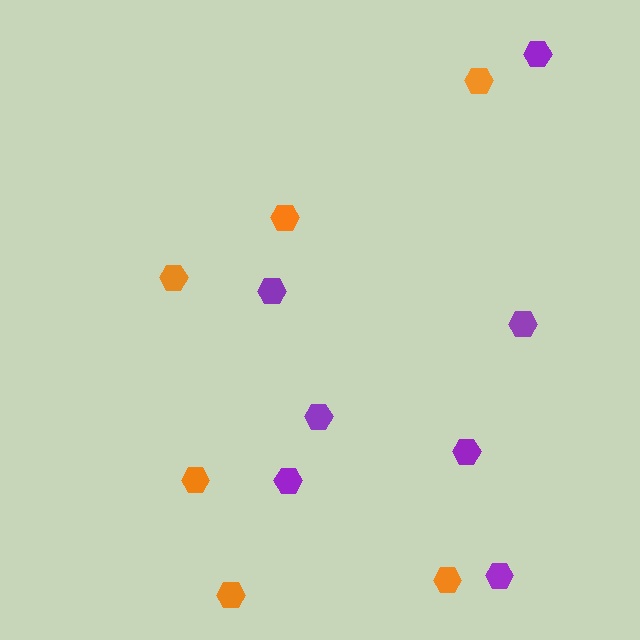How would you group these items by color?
There are 2 groups: one group of purple hexagons (7) and one group of orange hexagons (6).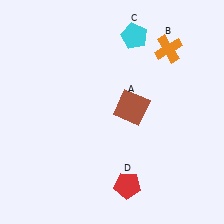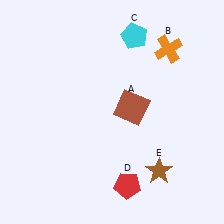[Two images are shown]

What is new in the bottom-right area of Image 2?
A brown star (E) was added in the bottom-right area of Image 2.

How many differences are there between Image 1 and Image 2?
There is 1 difference between the two images.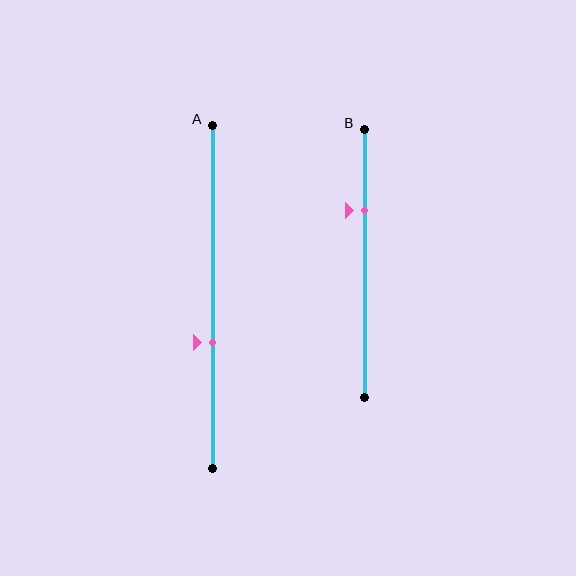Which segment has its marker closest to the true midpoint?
Segment A has its marker closest to the true midpoint.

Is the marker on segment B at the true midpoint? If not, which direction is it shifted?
No, the marker on segment B is shifted upward by about 20% of the segment length.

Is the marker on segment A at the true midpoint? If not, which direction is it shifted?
No, the marker on segment A is shifted downward by about 13% of the segment length.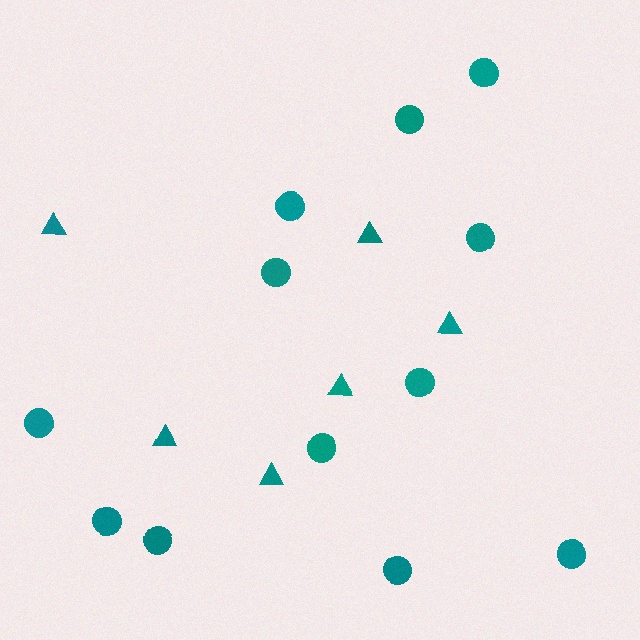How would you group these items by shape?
There are 2 groups: one group of circles (12) and one group of triangles (6).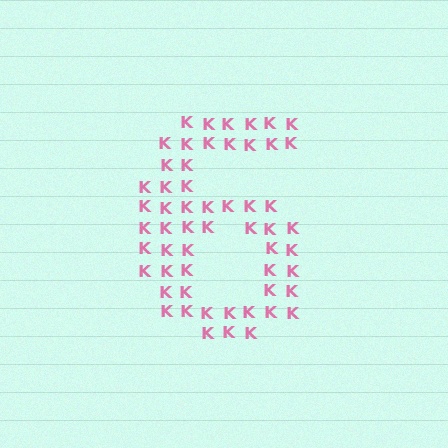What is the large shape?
The large shape is the digit 6.